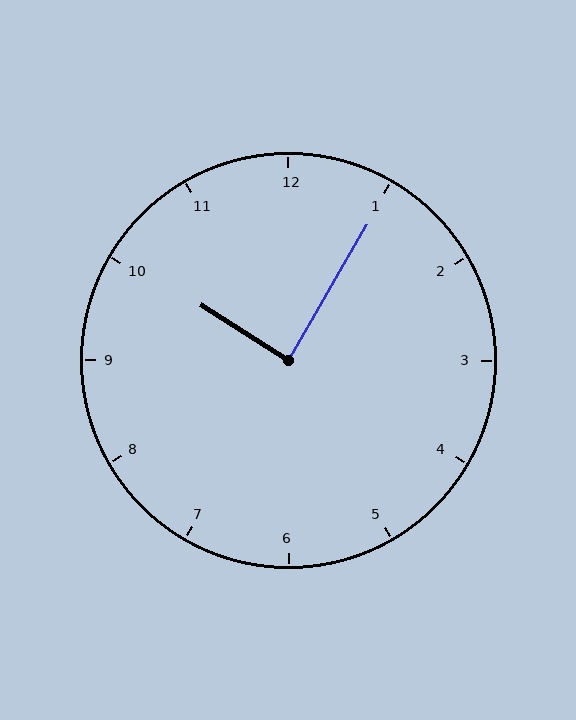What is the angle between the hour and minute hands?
Approximately 88 degrees.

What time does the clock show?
10:05.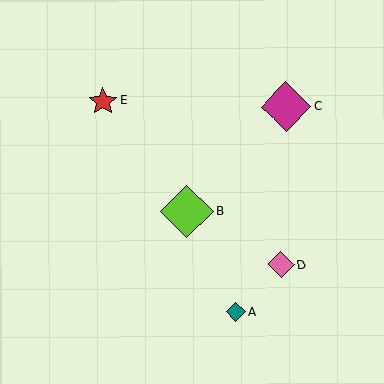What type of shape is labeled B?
Shape B is a lime diamond.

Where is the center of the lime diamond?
The center of the lime diamond is at (187, 211).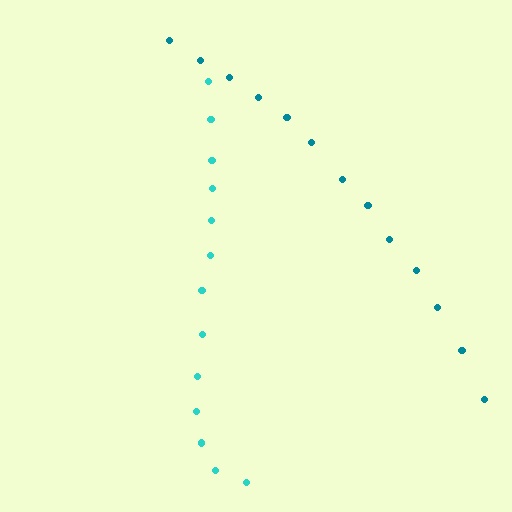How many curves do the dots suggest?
There are 2 distinct paths.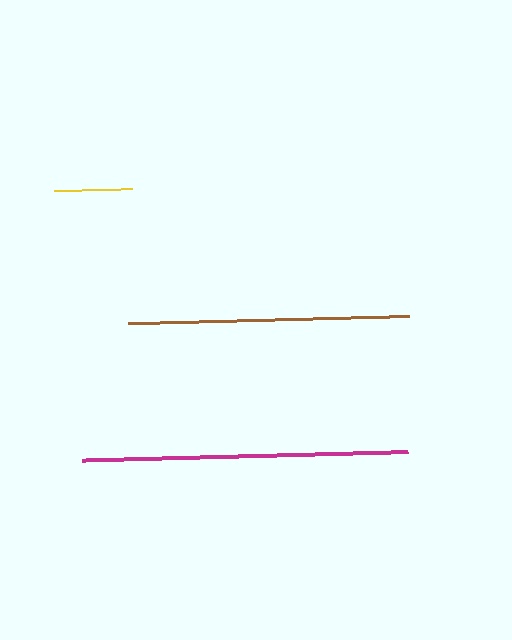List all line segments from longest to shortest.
From longest to shortest: magenta, brown, yellow.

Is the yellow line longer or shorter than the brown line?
The brown line is longer than the yellow line.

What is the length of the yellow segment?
The yellow segment is approximately 79 pixels long.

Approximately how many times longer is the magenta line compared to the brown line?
The magenta line is approximately 1.2 times the length of the brown line.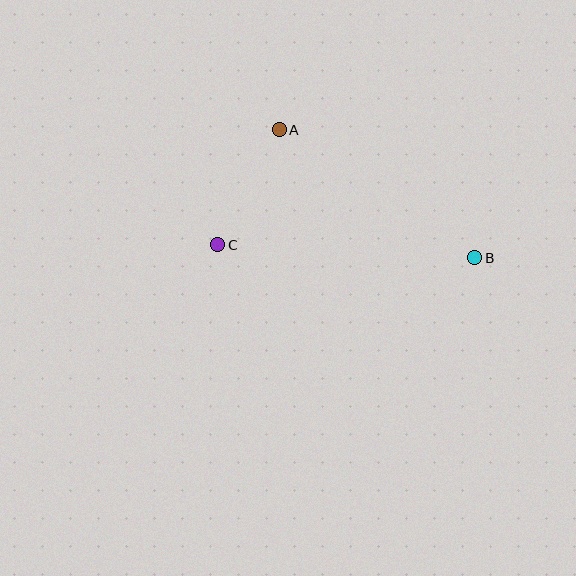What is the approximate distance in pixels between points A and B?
The distance between A and B is approximately 234 pixels.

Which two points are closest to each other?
Points A and C are closest to each other.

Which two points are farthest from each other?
Points B and C are farthest from each other.